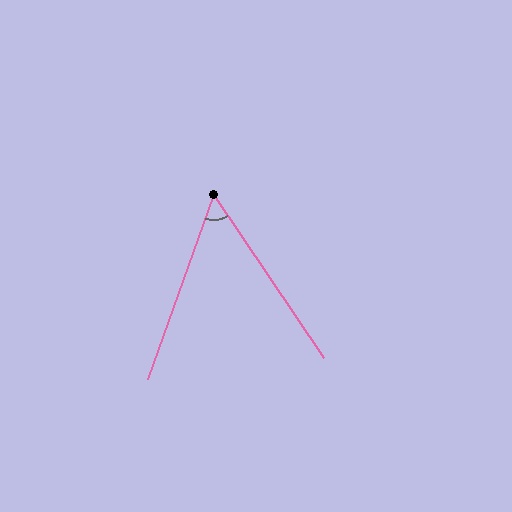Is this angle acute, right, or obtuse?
It is acute.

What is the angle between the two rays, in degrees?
Approximately 54 degrees.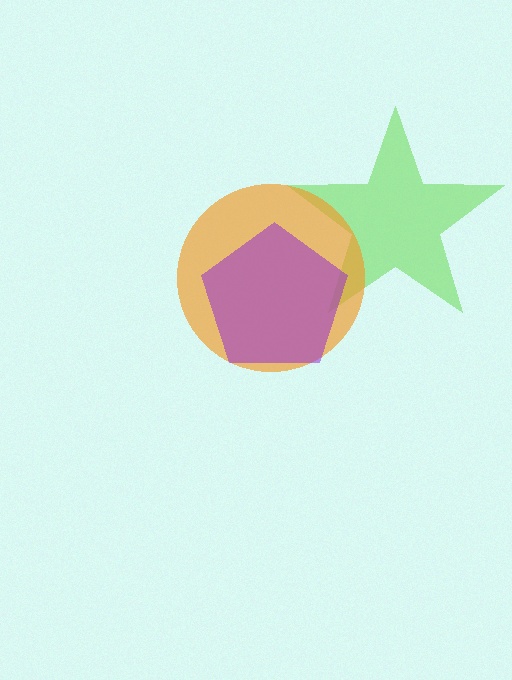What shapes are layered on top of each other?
The layered shapes are: a lime star, an orange circle, a purple pentagon.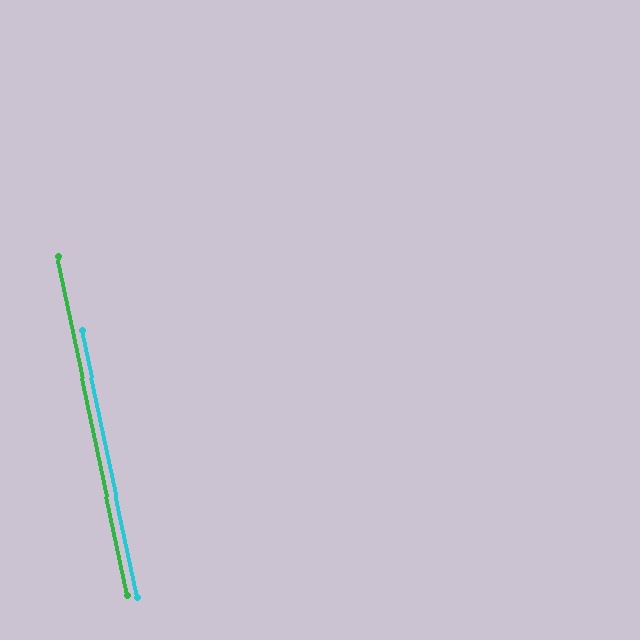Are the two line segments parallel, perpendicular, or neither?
Parallel — their directions differ by only 0.2°.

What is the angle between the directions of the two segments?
Approximately 0 degrees.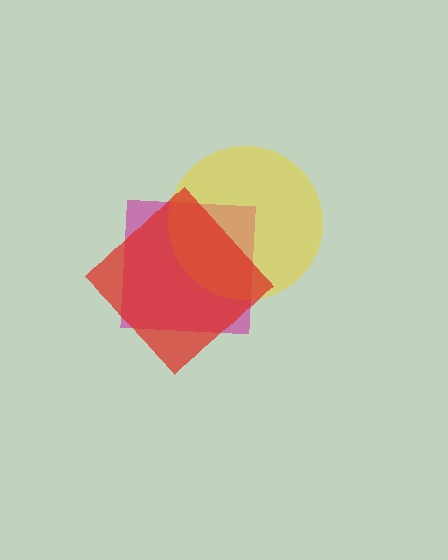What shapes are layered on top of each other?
The layered shapes are: a magenta square, a yellow circle, a red diamond.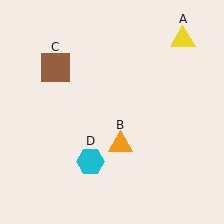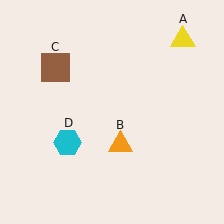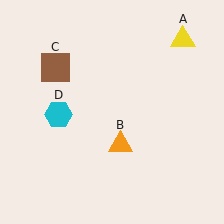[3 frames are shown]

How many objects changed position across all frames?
1 object changed position: cyan hexagon (object D).